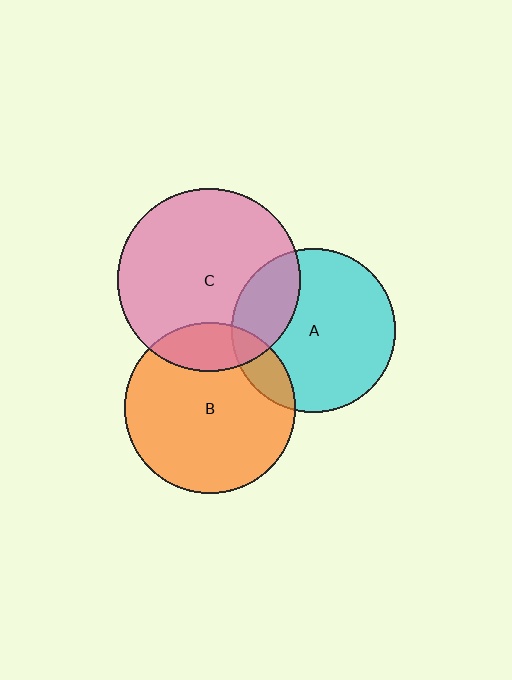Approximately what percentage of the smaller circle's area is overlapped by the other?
Approximately 15%.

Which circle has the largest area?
Circle C (pink).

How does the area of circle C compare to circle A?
Approximately 1.2 times.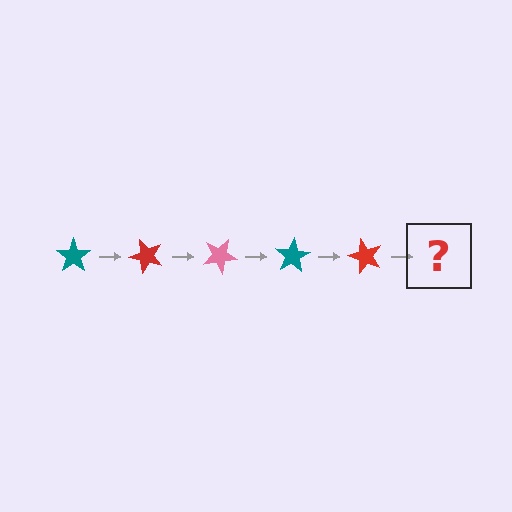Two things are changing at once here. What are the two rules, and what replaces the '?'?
The two rules are that it rotates 50 degrees each step and the color cycles through teal, red, and pink. The '?' should be a pink star, rotated 250 degrees from the start.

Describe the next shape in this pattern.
It should be a pink star, rotated 250 degrees from the start.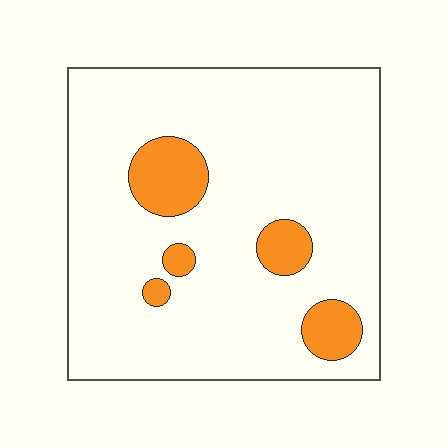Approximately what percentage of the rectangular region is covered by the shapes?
Approximately 10%.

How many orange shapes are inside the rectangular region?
5.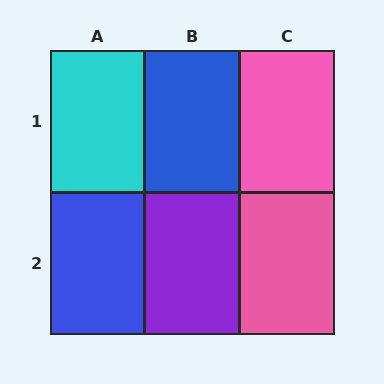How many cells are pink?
2 cells are pink.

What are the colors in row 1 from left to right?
Cyan, blue, pink.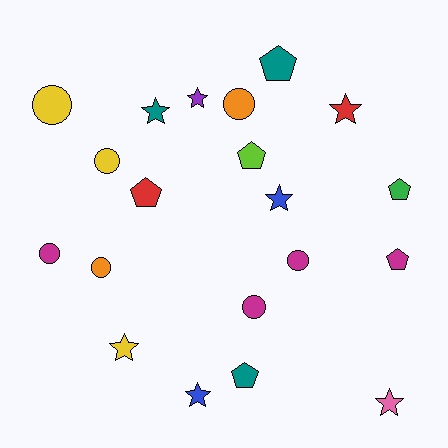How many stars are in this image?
There are 7 stars.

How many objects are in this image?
There are 20 objects.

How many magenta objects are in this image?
There are 4 magenta objects.